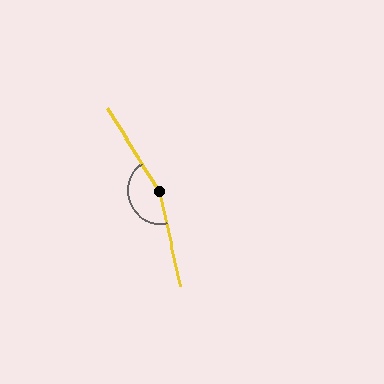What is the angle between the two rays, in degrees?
Approximately 160 degrees.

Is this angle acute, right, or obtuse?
It is obtuse.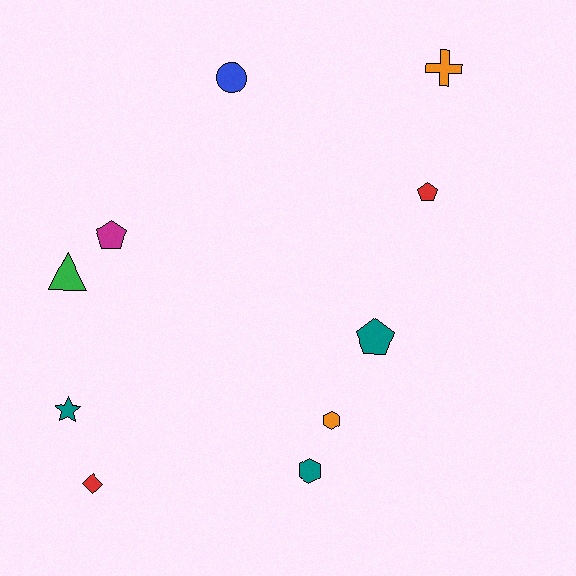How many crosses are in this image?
There is 1 cross.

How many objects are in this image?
There are 10 objects.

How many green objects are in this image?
There is 1 green object.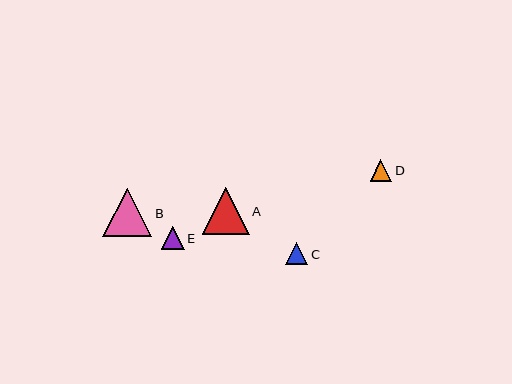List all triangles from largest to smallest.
From largest to smallest: B, A, E, C, D.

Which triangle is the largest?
Triangle B is the largest with a size of approximately 49 pixels.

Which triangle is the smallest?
Triangle D is the smallest with a size of approximately 22 pixels.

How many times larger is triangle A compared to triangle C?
Triangle A is approximately 2.1 times the size of triangle C.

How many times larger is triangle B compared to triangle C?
Triangle B is approximately 2.2 times the size of triangle C.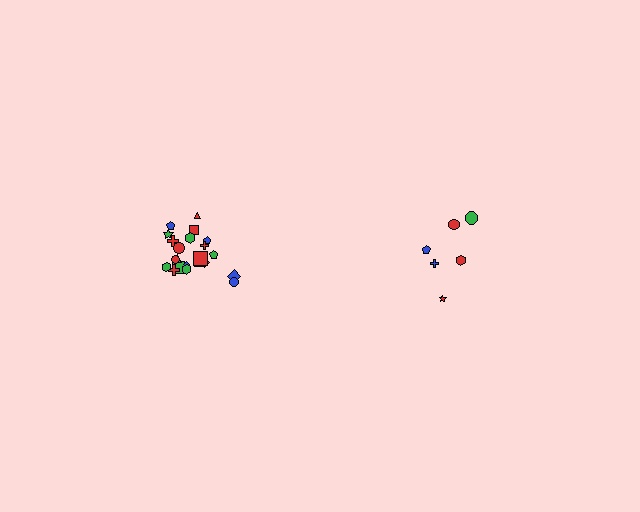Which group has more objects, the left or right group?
The left group.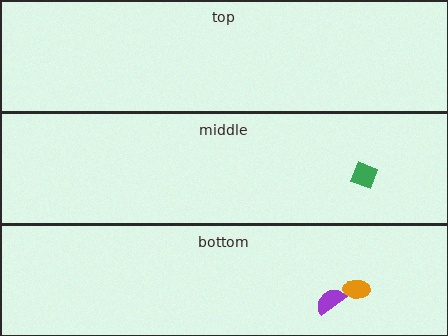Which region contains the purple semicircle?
The bottom region.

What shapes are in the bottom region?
The purple semicircle, the orange ellipse.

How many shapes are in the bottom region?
2.